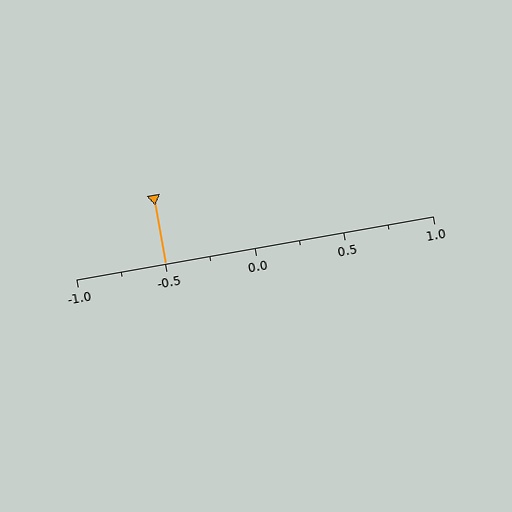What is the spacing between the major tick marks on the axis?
The major ticks are spaced 0.5 apart.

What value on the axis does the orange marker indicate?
The marker indicates approximately -0.5.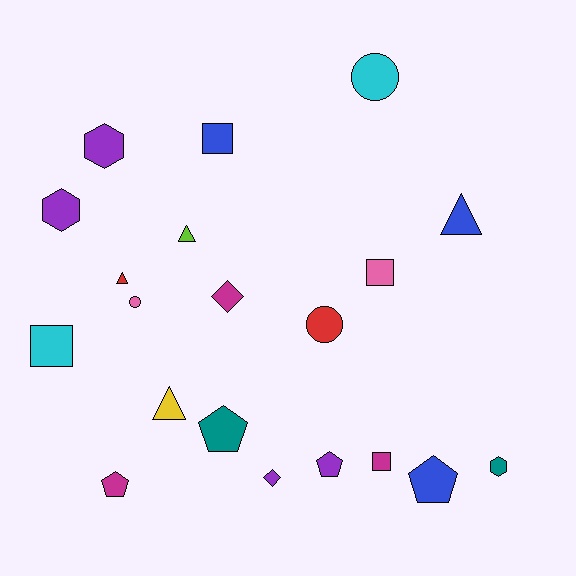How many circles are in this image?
There are 3 circles.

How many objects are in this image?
There are 20 objects.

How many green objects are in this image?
There are no green objects.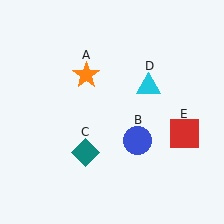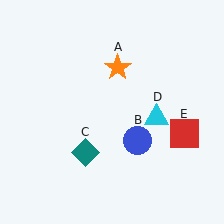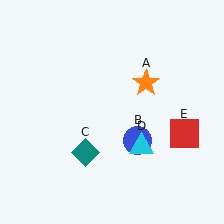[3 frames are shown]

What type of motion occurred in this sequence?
The orange star (object A), cyan triangle (object D) rotated clockwise around the center of the scene.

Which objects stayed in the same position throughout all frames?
Blue circle (object B) and teal diamond (object C) and red square (object E) remained stationary.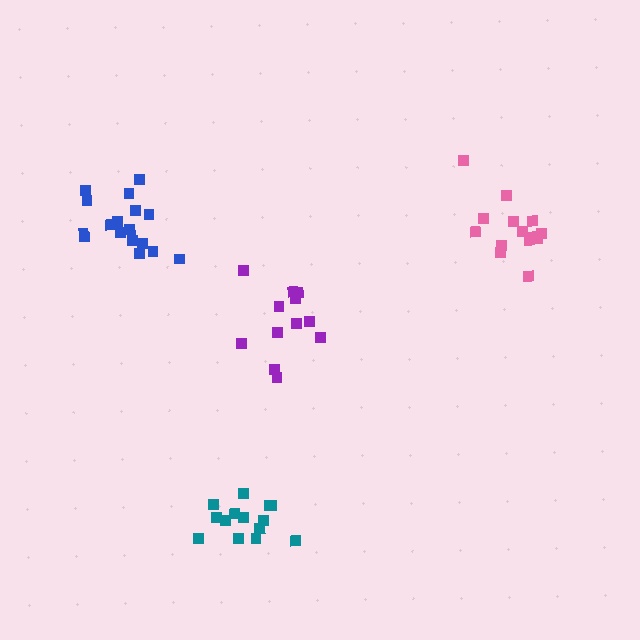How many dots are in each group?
Group 1: 14 dots, Group 2: 12 dots, Group 3: 14 dots, Group 4: 17 dots (57 total).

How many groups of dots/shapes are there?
There are 4 groups.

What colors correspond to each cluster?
The clusters are colored: pink, purple, teal, blue.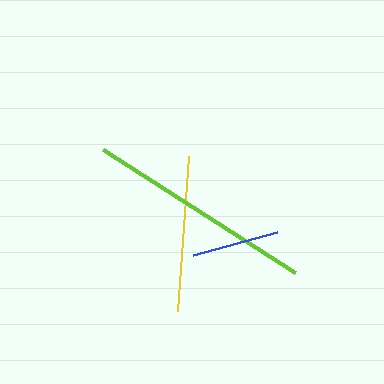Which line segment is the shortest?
The blue line is the shortest at approximately 87 pixels.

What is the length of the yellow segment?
The yellow segment is approximately 156 pixels long.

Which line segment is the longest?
The lime line is the longest at approximately 228 pixels.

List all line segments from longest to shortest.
From longest to shortest: lime, yellow, blue.